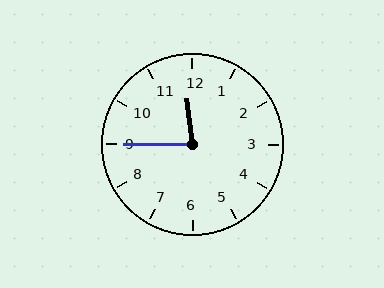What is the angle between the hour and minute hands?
Approximately 82 degrees.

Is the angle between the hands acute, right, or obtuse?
It is acute.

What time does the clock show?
11:45.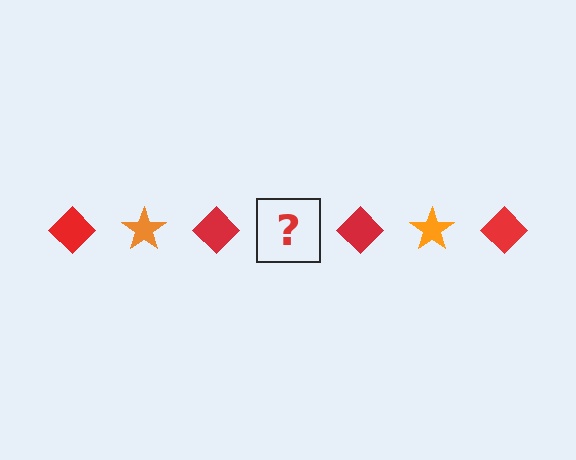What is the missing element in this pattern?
The missing element is an orange star.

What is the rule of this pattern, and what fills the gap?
The rule is that the pattern alternates between red diamond and orange star. The gap should be filled with an orange star.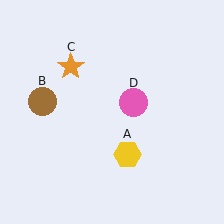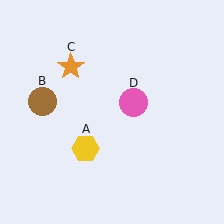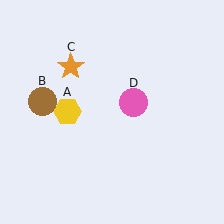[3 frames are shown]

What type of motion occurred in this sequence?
The yellow hexagon (object A) rotated clockwise around the center of the scene.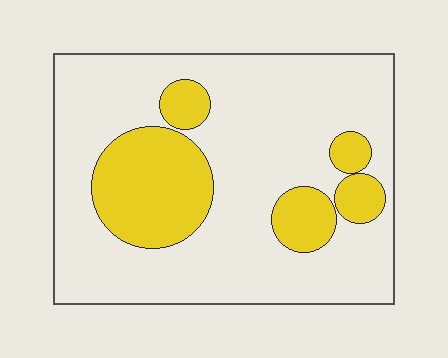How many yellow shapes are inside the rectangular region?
5.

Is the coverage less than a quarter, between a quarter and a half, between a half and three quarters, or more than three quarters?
Less than a quarter.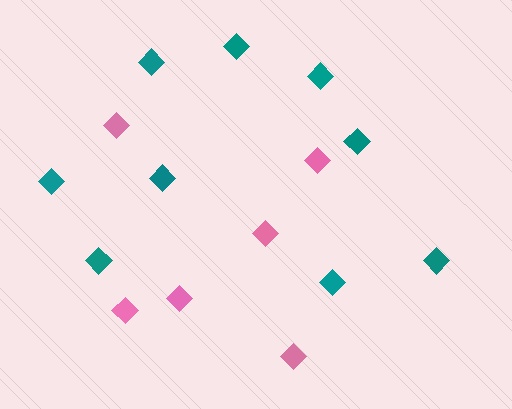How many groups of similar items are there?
There are 2 groups: one group of pink diamonds (6) and one group of teal diamonds (9).